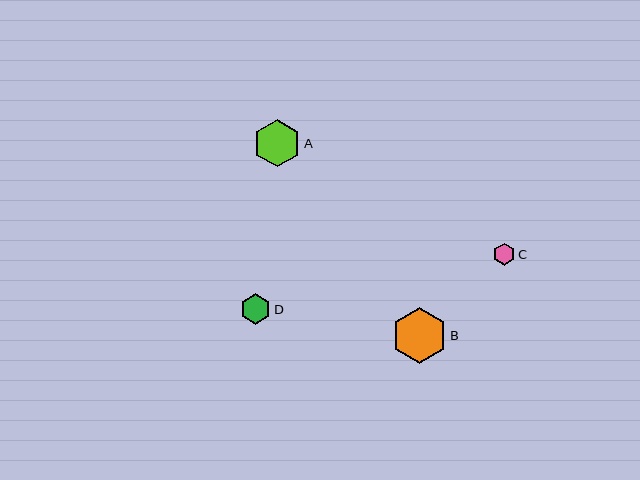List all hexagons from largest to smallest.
From largest to smallest: B, A, D, C.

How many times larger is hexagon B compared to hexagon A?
Hexagon B is approximately 1.2 times the size of hexagon A.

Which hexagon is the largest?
Hexagon B is the largest with a size of approximately 55 pixels.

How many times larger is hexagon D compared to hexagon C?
Hexagon D is approximately 1.4 times the size of hexagon C.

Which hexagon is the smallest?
Hexagon C is the smallest with a size of approximately 22 pixels.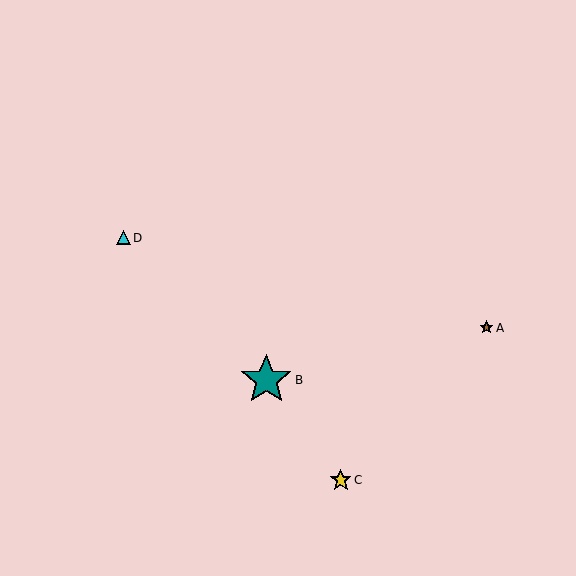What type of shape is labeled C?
Shape C is a yellow star.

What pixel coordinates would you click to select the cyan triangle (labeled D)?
Click at (123, 238) to select the cyan triangle D.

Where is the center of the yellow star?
The center of the yellow star is at (341, 480).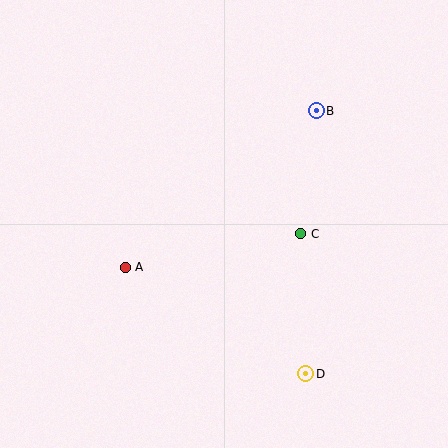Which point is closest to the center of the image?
Point C at (301, 234) is closest to the center.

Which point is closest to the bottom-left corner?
Point A is closest to the bottom-left corner.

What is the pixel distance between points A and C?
The distance between A and C is 179 pixels.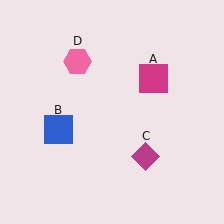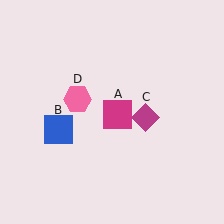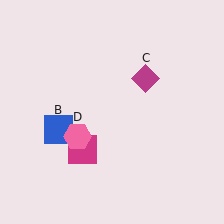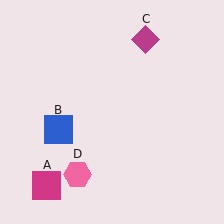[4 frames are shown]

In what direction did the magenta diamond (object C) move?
The magenta diamond (object C) moved up.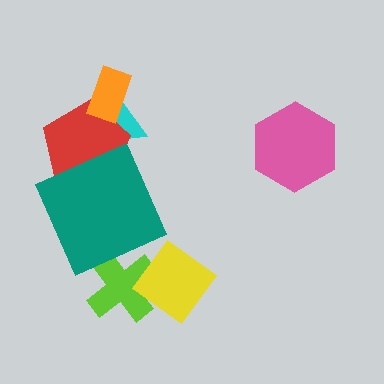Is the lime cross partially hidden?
Yes, it is partially covered by another shape.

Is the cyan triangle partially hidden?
Yes, it is partially covered by another shape.